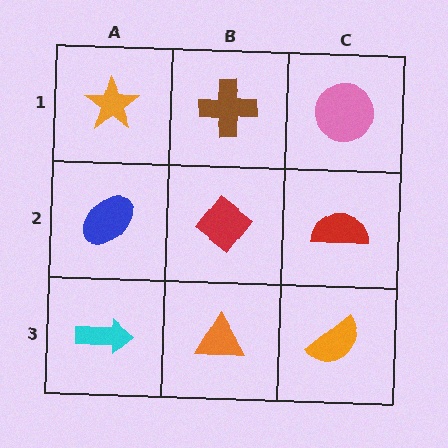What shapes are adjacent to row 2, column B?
A brown cross (row 1, column B), an orange triangle (row 3, column B), a blue ellipse (row 2, column A), a red semicircle (row 2, column C).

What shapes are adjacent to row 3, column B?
A red diamond (row 2, column B), a cyan arrow (row 3, column A), an orange semicircle (row 3, column C).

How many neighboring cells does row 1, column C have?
2.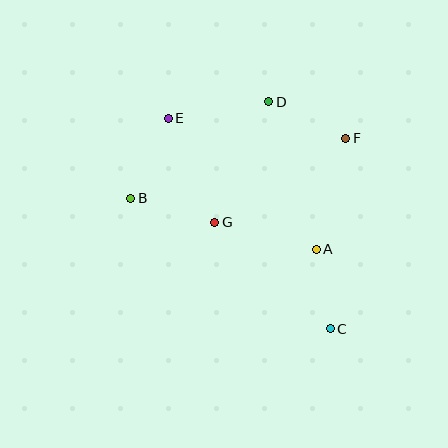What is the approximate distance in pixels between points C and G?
The distance between C and G is approximately 157 pixels.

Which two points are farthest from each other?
Points C and E are farthest from each other.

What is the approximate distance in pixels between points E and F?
The distance between E and F is approximately 179 pixels.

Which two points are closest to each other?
Points A and C are closest to each other.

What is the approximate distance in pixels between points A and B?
The distance between A and B is approximately 193 pixels.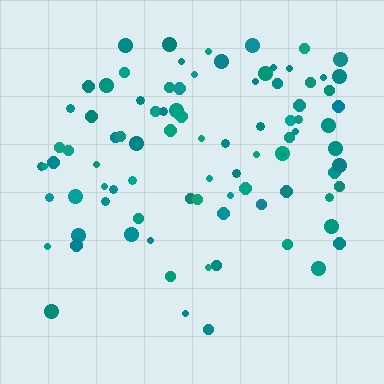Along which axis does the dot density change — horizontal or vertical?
Vertical.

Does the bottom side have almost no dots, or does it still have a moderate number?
Still a moderate number, just noticeably fewer than the top.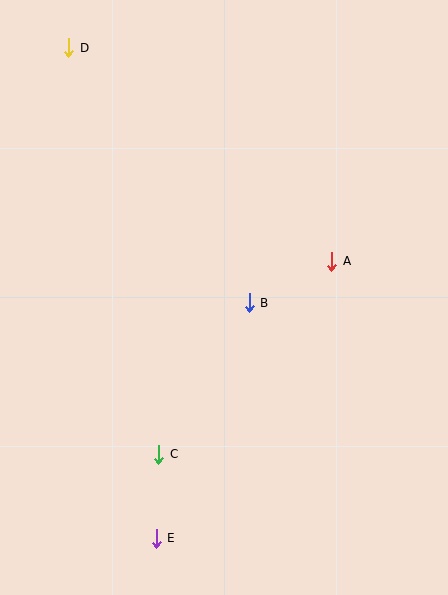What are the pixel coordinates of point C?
Point C is at (159, 454).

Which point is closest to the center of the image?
Point B at (249, 303) is closest to the center.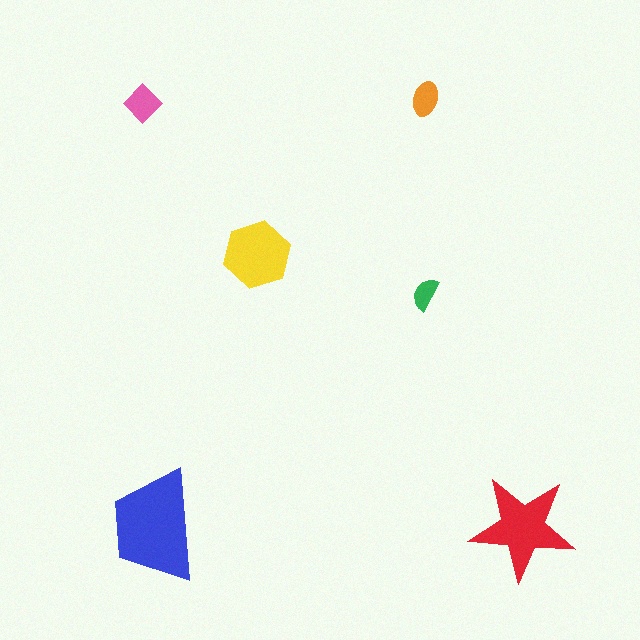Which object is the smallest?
The green semicircle.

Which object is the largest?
The blue trapezoid.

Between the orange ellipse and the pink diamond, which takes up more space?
The pink diamond.